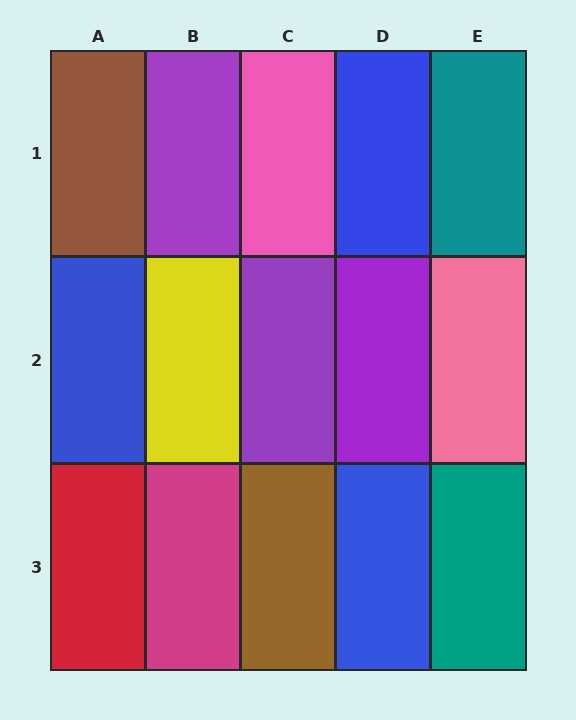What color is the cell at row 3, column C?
Brown.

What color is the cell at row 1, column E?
Teal.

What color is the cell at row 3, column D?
Blue.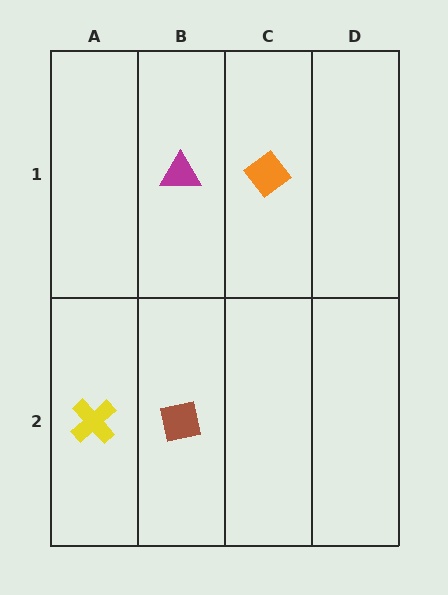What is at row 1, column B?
A magenta triangle.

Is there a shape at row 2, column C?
No, that cell is empty.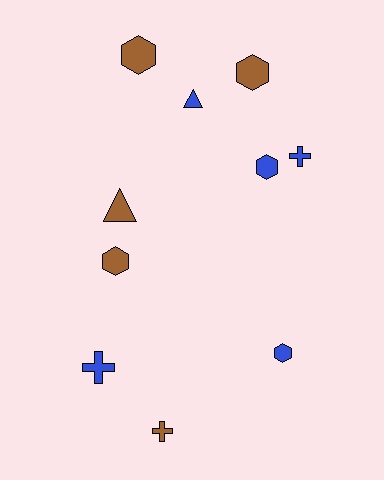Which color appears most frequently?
Brown, with 5 objects.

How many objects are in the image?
There are 10 objects.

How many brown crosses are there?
There is 1 brown cross.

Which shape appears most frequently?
Hexagon, with 5 objects.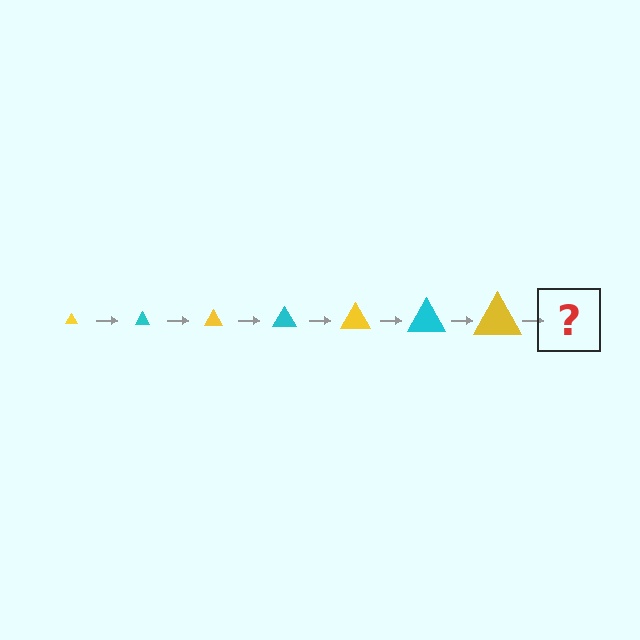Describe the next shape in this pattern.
It should be a cyan triangle, larger than the previous one.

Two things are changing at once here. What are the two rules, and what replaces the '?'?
The two rules are that the triangle grows larger each step and the color cycles through yellow and cyan. The '?' should be a cyan triangle, larger than the previous one.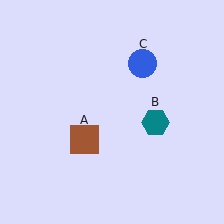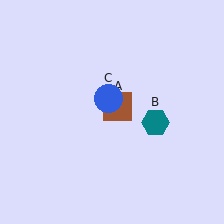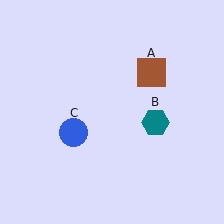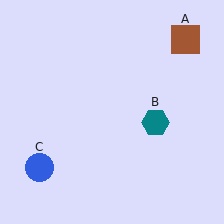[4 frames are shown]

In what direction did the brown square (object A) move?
The brown square (object A) moved up and to the right.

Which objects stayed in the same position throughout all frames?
Teal hexagon (object B) remained stationary.